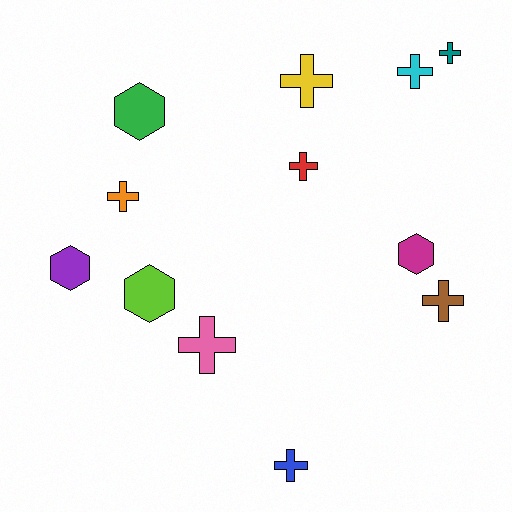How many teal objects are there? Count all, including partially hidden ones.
There is 1 teal object.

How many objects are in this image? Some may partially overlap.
There are 12 objects.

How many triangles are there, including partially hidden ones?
There are no triangles.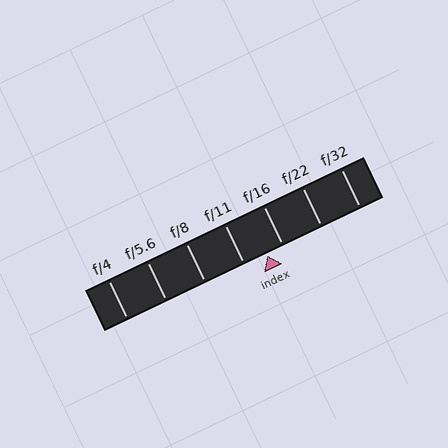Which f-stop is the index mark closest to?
The index mark is closest to f/16.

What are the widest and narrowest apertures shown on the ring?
The widest aperture shown is f/4 and the narrowest is f/32.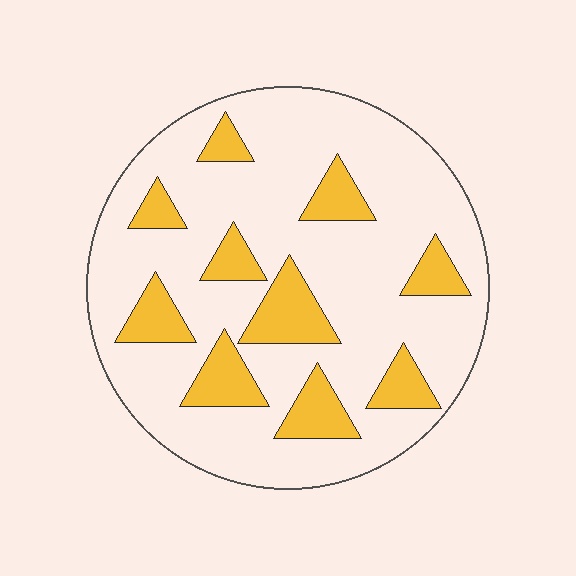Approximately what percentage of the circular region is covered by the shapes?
Approximately 20%.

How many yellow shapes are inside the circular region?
10.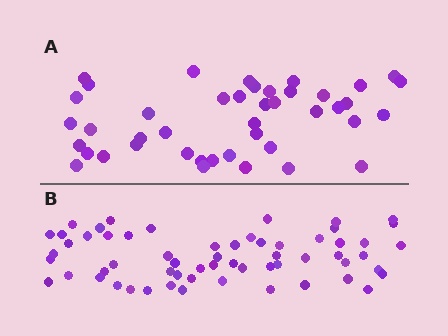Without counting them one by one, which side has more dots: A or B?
Region B (the bottom region) has more dots.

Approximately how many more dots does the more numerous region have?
Region B has approximately 15 more dots than region A.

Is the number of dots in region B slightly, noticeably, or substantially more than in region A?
Region B has noticeably more, but not dramatically so. The ratio is roughly 1.4 to 1.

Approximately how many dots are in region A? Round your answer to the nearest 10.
About 40 dots. (The exact count is 43, which rounds to 40.)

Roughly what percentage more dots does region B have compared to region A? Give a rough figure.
About 40% more.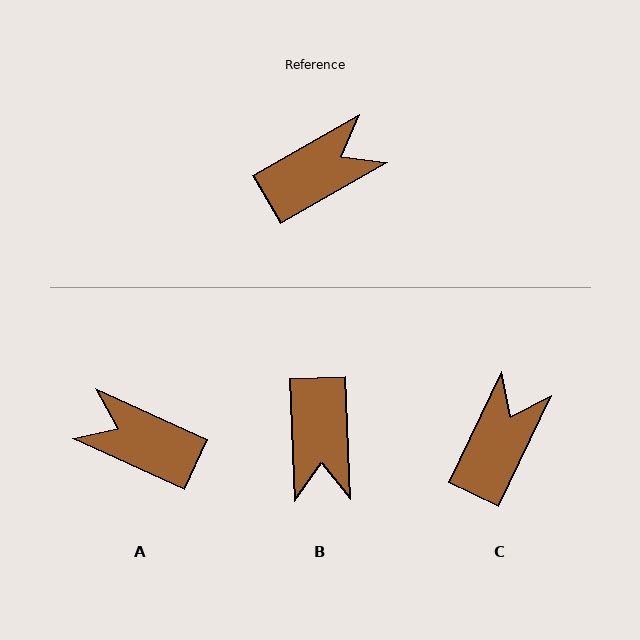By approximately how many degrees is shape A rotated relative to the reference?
Approximately 126 degrees counter-clockwise.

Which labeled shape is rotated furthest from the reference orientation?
A, about 126 degrees away.